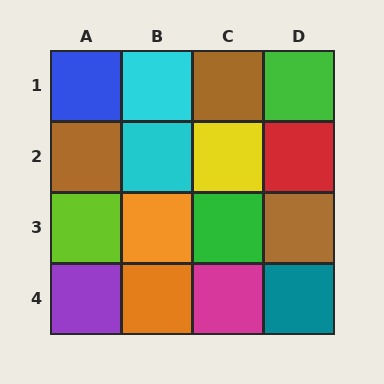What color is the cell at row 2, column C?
Yellow.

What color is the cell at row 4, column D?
Teal.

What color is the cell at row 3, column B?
Orange.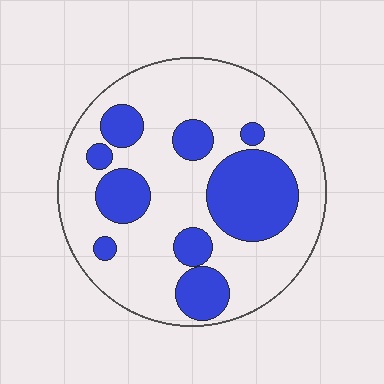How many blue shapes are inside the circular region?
9.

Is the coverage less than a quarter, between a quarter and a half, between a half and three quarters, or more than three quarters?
Between a quarter and a half.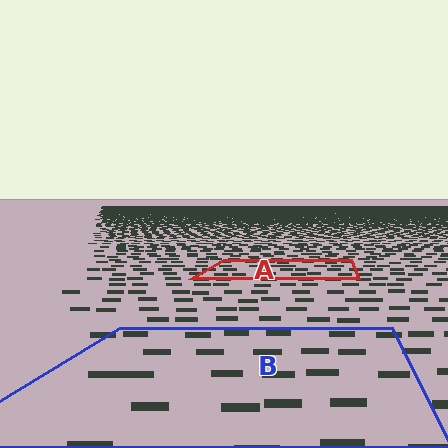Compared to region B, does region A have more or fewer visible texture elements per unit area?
Region A has more texture elements per unit area — they are packed more densely because it is farther away.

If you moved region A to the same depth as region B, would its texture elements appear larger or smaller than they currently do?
They would appear larger. At a closer depth, the same texture elements are projected at a bigger on-screen size.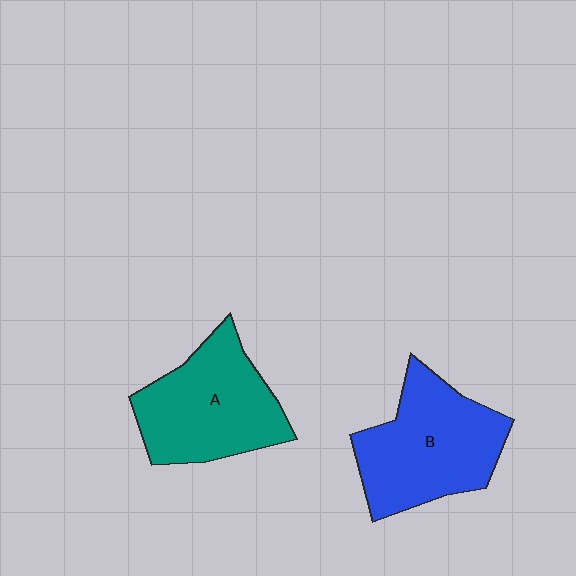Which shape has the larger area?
Shape B (blue).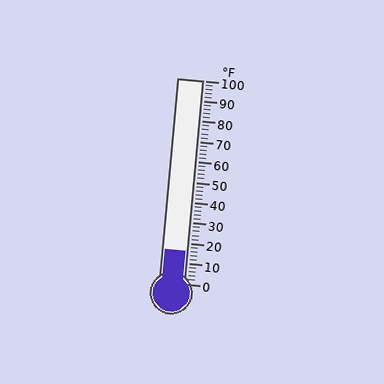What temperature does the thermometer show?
The thermometer shows approximately 16°F.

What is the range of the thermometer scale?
The thermometer scale ranges from 0°F to 100°F.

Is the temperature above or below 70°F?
The temperature is below 70°F.